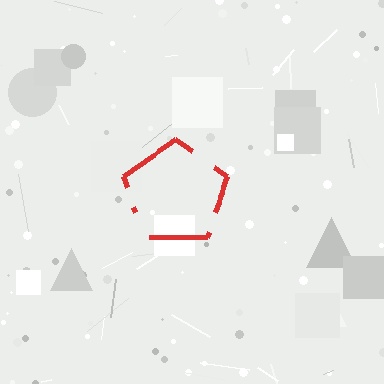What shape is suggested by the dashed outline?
The dashed outline suggests a pentagon.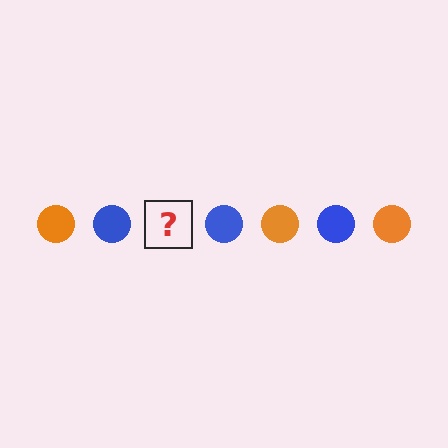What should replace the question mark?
The question mark should be replaced with an orange circle.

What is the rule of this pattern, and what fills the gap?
The rule is that the pattern cycles through orange, blue circles. The gap should be filled with an orange circle.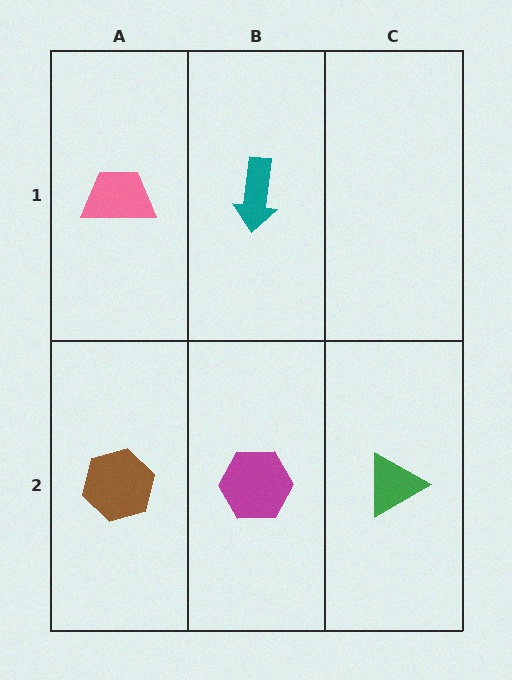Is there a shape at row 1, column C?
No, that cell is empty.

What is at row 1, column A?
A pink trapezoid.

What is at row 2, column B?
A magenta hexagon.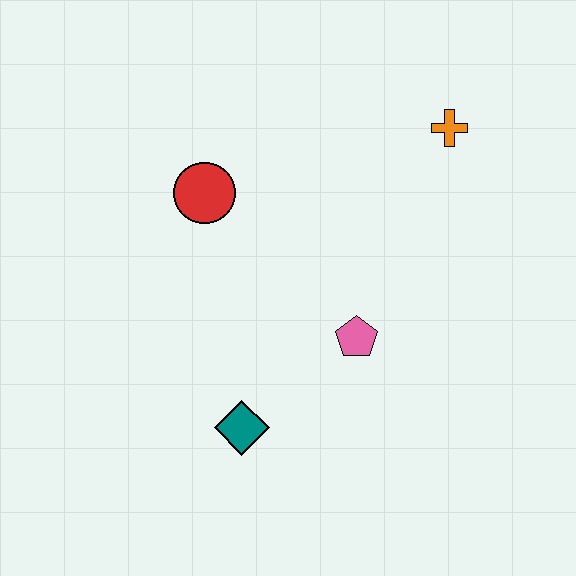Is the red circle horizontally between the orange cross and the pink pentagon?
No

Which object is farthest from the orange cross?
The teal diamond is farthest from the orange cross.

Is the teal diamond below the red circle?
Yes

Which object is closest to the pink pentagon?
The teal diamond is closest to the pink pentagon.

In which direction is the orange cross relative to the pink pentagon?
The orange cross is above the pink pentagon.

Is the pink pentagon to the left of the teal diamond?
No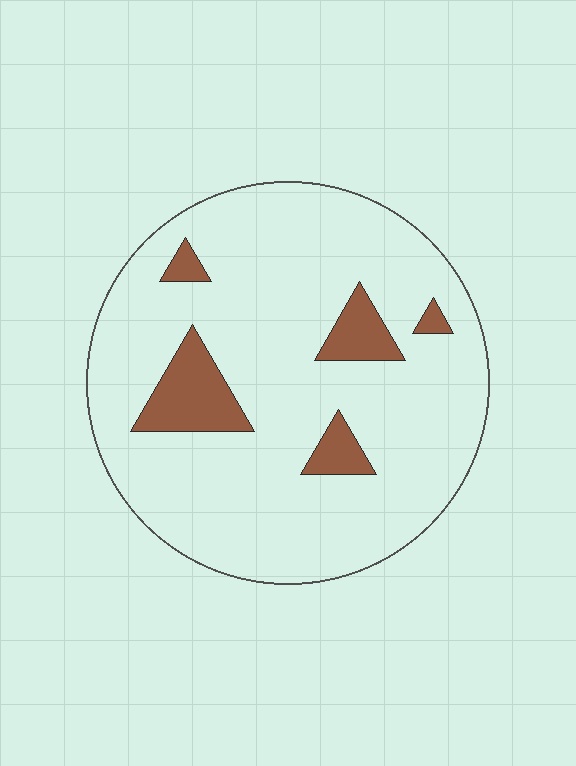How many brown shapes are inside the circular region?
5.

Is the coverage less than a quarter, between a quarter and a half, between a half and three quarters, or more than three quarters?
Less than a quarter.